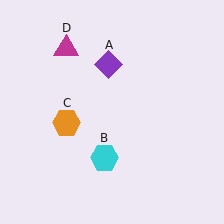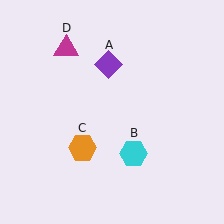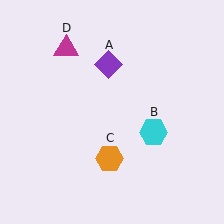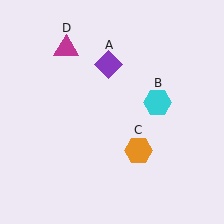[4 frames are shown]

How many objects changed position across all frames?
2 objects changed position: cyan hexagon (object B), orange hexagon (object C).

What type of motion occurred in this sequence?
The cyan hexagon (object B), orange hexagon (object C) rotated counterclockwise around the center of the scene.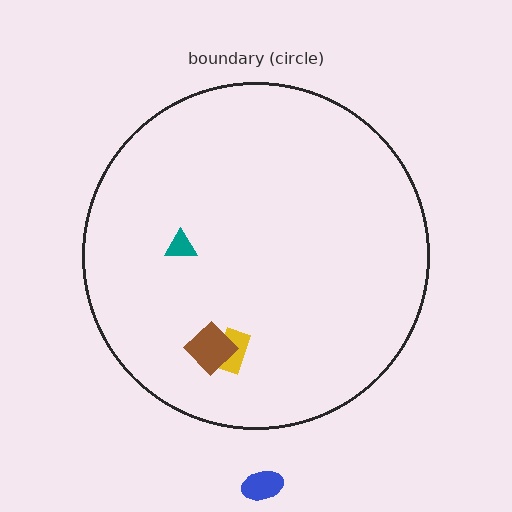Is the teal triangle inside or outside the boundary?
Inside.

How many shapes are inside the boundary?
3 inside, 1 outside.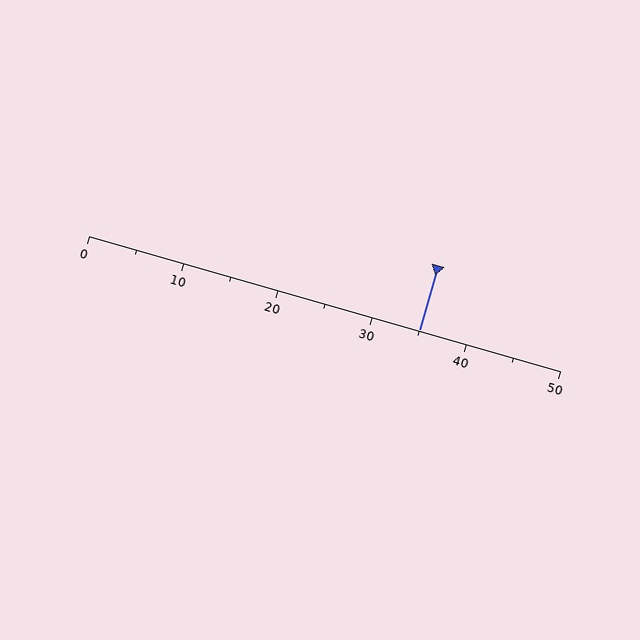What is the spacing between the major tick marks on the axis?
The major ticks are spaced 10 apart.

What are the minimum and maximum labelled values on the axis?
The axis runs from 0 to 50.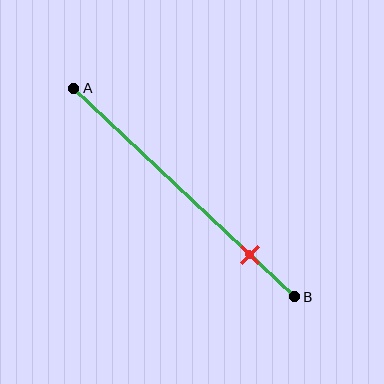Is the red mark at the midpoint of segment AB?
No, the mark is at about 80% from A, not at the 50% midpoint.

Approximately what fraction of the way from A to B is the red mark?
The red mark is approximately 80% of the way from A to B.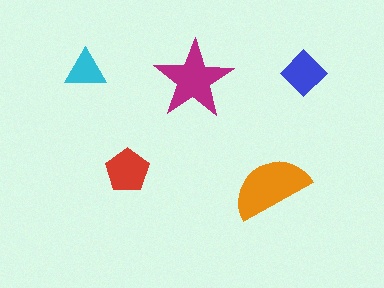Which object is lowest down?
The orange semicircle is bottommost.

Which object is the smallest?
The cyan triangle.